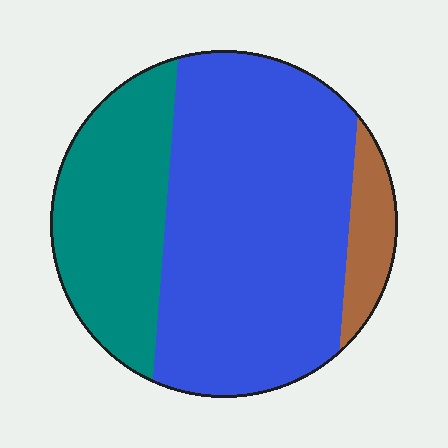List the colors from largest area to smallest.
From largest to smallest: blue, teal, brown.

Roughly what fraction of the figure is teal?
Teal covers 29% of the figure.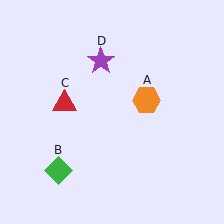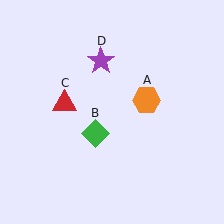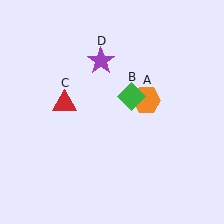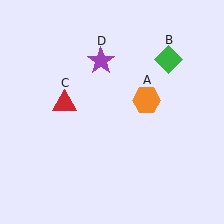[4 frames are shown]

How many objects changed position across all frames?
1 object changed position: green diamond (object B).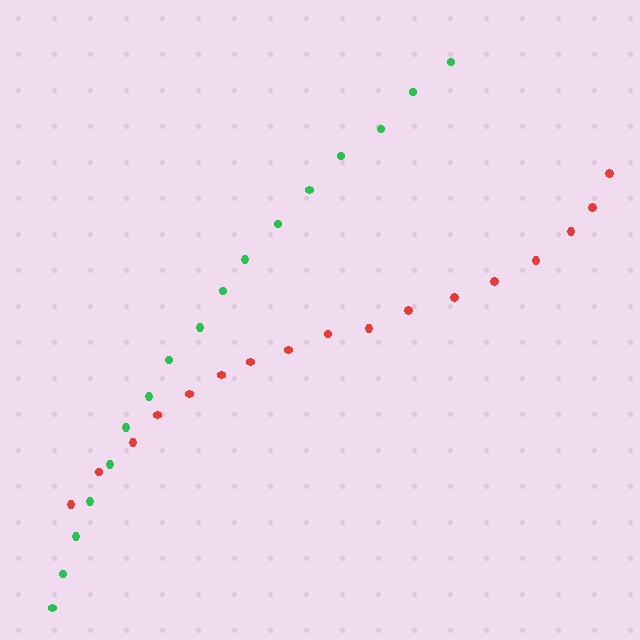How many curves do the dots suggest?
There are 2 distinct paths.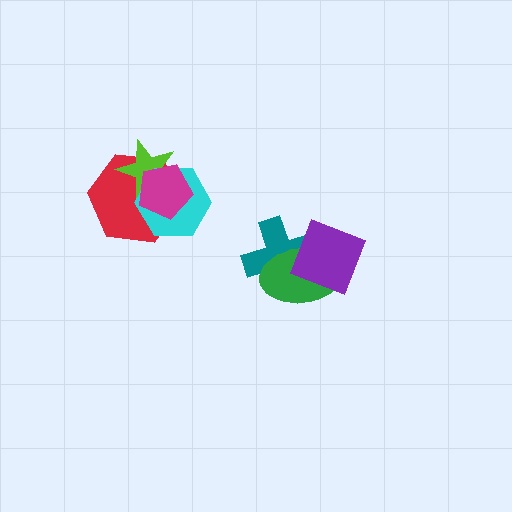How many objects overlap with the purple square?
2 objects overlap with the purple square.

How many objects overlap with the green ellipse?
2 objects overlap with the green ellipse.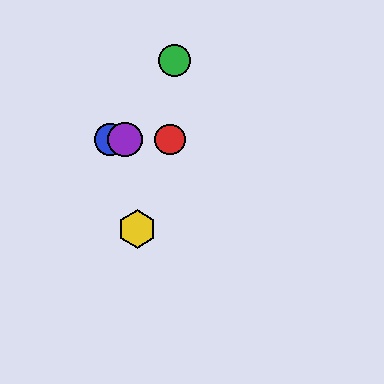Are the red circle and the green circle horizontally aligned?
No, the red circle is at y≈139 and the green circle is at y≈60.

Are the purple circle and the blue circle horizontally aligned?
Yes, both are at y≈139.